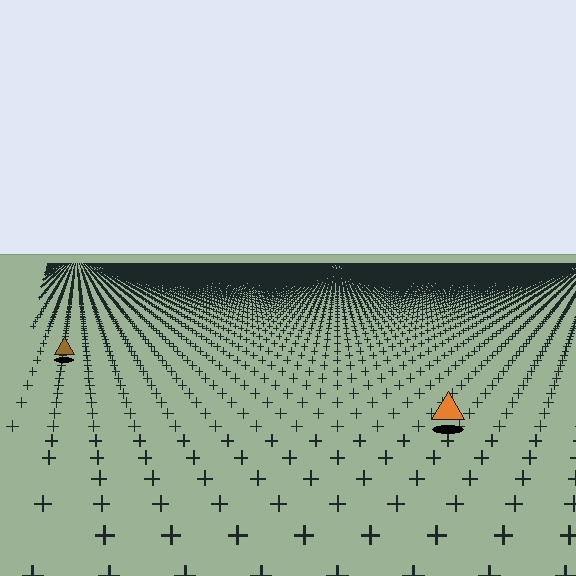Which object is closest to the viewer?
The orange triangle is closest. The texture marks near it are larger and more spread out.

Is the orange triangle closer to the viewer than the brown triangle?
Yes. The orange triangle is closer — you can tell from the texture gradient: the ground texture is coarser near it.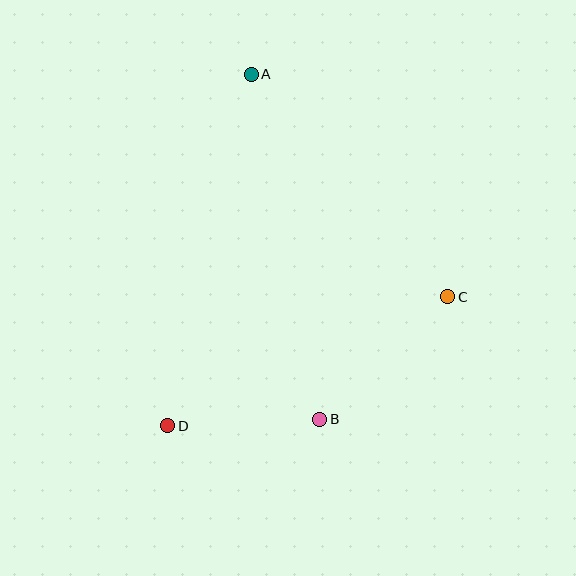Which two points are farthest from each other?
Points A and D are farthest from each other.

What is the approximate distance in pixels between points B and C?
The distance between B and C is approximately 177 pixels.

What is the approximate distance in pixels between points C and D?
The distance between C and D is approximately 309 pixels.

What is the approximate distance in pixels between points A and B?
The distance between A and B is approximately 352 pixels.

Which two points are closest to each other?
Points B and D are closest to each other.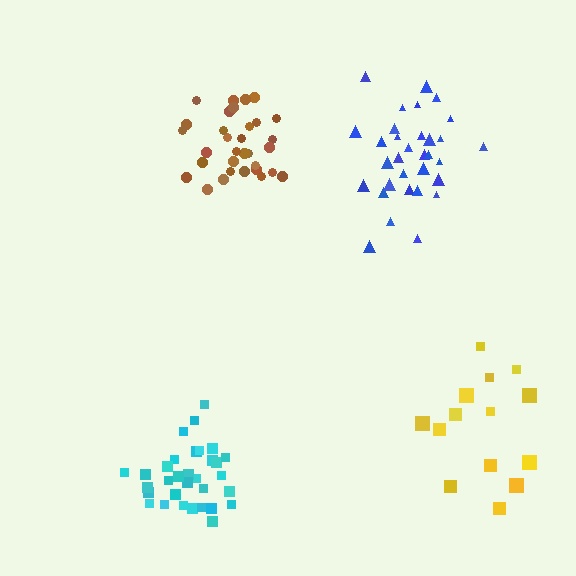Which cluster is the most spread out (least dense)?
Yellow.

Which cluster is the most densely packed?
Cyan.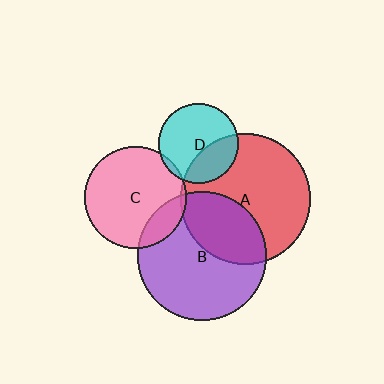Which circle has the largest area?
Circle A (red).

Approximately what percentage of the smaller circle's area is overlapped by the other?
Approximately 35%.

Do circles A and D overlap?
Yes.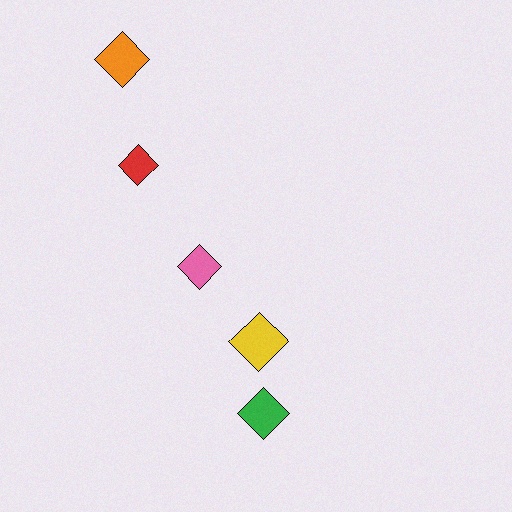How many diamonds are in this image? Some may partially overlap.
There are 5 diamonds.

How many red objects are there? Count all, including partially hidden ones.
There is 1 red object.